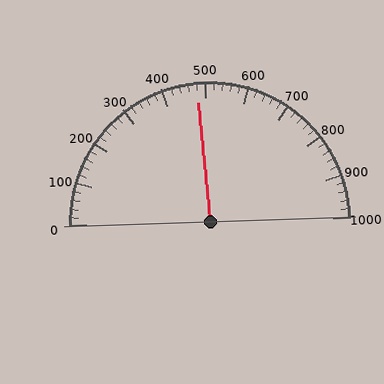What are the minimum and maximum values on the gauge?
The gauge ranges from 0 to 1000.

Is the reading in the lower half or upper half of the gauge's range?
The reading is in the lower half of the range (0 to 1000).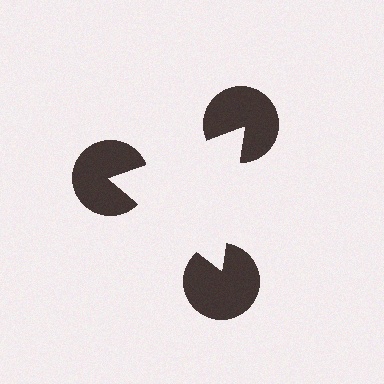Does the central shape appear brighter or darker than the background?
It typically appears slightly brighter than the background, even though no actual brightness change is drawn.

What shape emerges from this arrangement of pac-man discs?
An illusory triangle — its edges are inferred from the aligned wedge cuts in the pac-man discs, not physically drawn.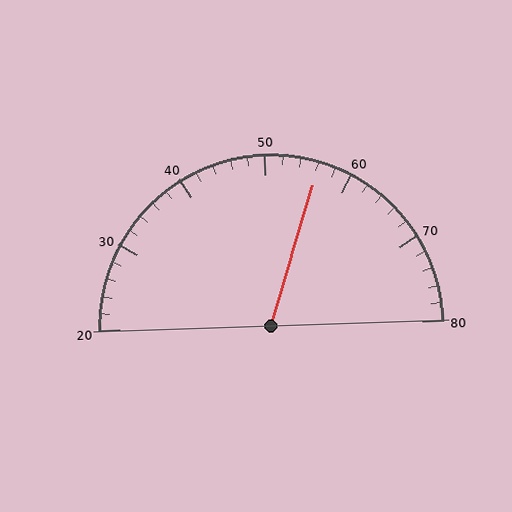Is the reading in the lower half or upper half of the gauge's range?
The reading is in the upper half of the range (20 to 80).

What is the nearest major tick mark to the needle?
The nearest major tick mark is 60.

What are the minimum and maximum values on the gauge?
The gauge ranges from 20 to 80.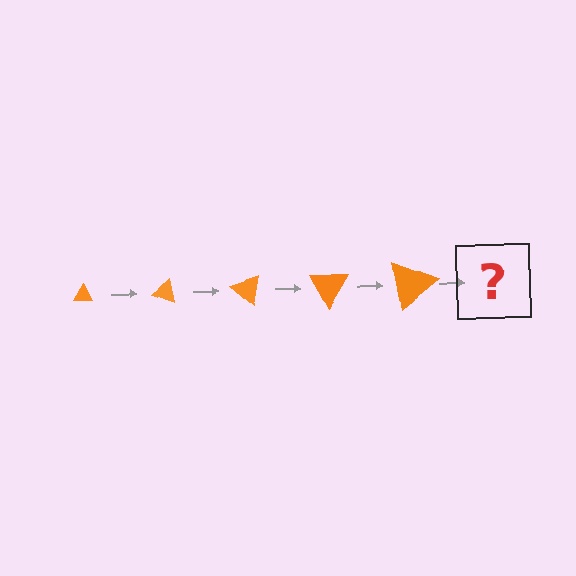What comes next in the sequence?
The next element should be a triangle, larger than the previous one and rotated 100 degrees from the start.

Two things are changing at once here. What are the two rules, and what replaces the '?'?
The two rules are that the triangle grows larger each step and it rotates 20 degrees each step. The '?' should be a triangle, larger than the previous one and rotated 100 degrees from the start.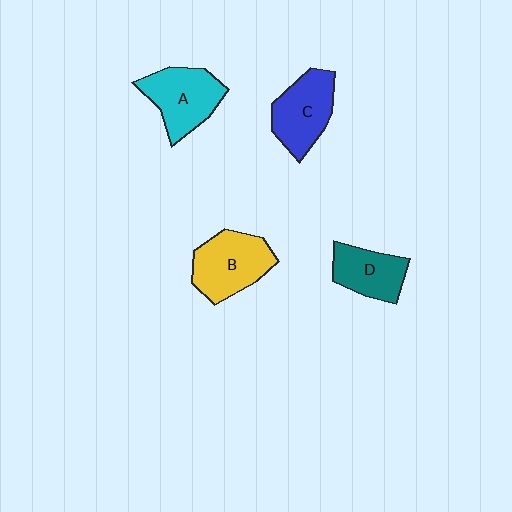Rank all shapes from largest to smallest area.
From largest to smallest: B (yellow), A (cyan), C (blue), D (teal).